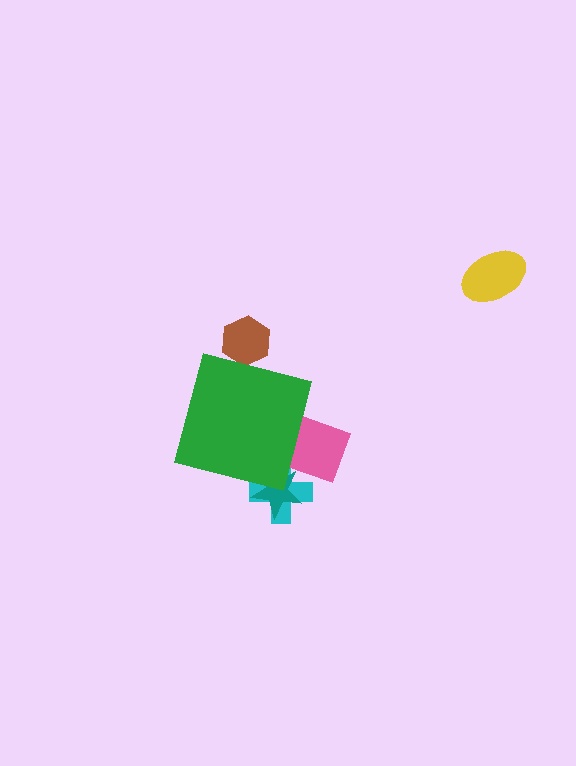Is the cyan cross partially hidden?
Yes, the cyan cross is partially hidden behind the green square.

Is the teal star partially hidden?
Yes, the teal star is partially hidden behind the green square.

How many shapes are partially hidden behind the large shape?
4 shapes are partially hidden.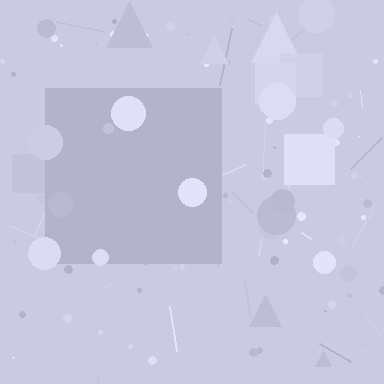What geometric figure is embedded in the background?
A square is embedded in the background.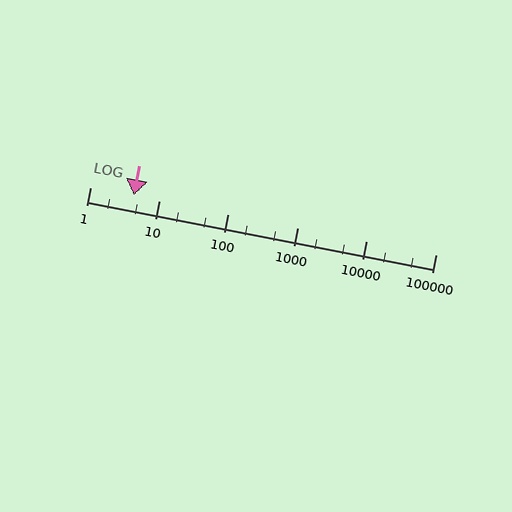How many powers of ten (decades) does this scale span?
The scale spans 5 decades, from 1 to 100000.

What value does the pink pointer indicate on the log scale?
The pointer indicates approximately 4.3.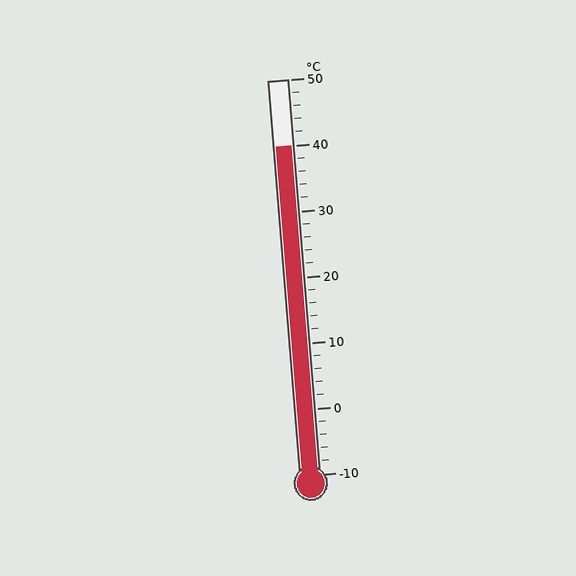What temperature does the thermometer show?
The thermometer shows approximately 40°C.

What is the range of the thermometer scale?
The thermometer scale ranges from -10°C to 50°C.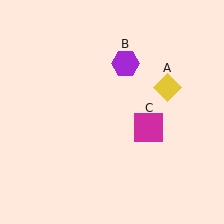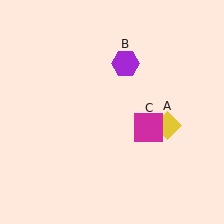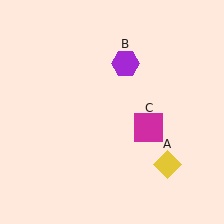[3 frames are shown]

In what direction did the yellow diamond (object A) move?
The yellow diamond (object A) moved down.